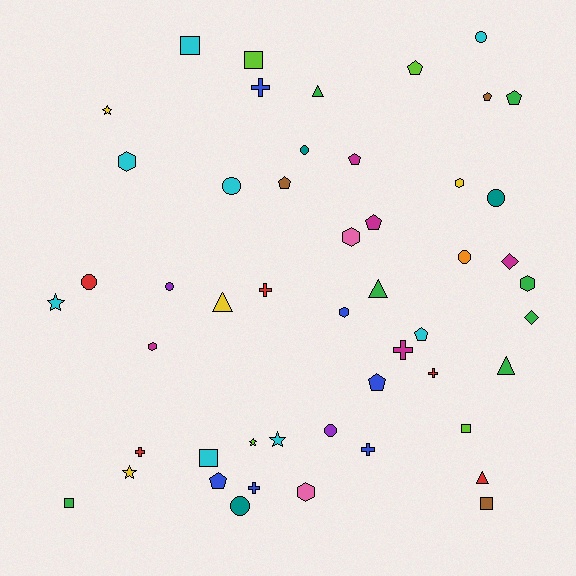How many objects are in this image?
There are 50 objects.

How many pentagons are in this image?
There are 9 pentagons.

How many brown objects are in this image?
There are 3 brown objects.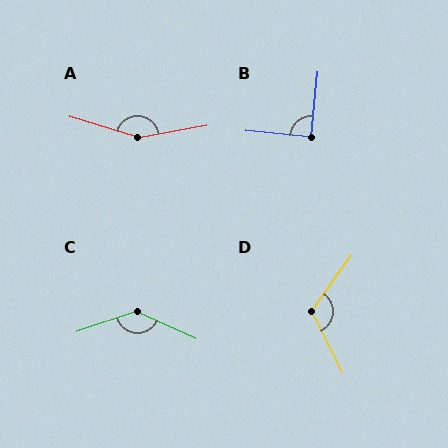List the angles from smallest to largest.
B (90°), D (118°), C (137°), A (153°).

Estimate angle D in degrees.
Approximately 118 degrees.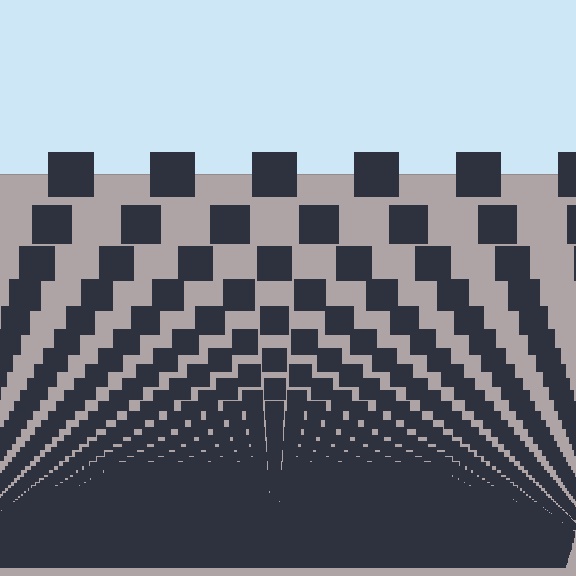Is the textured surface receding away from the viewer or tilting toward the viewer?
The surface appears to tilt toward the viewer. Texture elements get larger and sparser toward the top.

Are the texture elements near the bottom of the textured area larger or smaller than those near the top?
Smaller. The gradient is inverted — elements near the bottom are smaller and denser.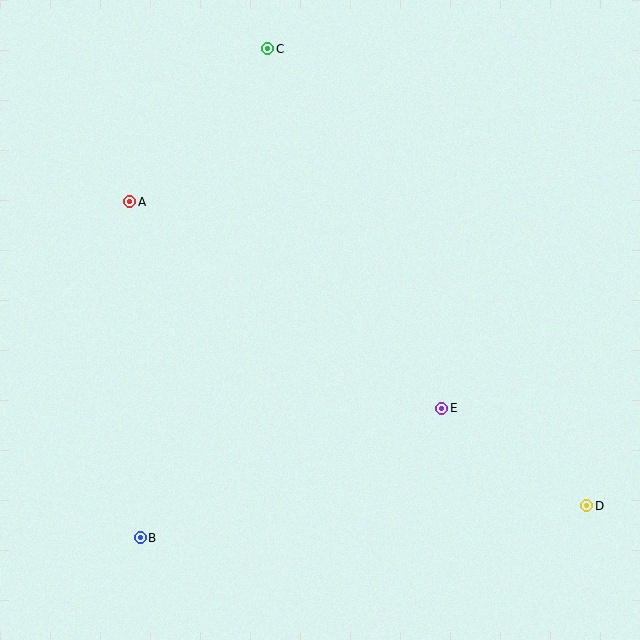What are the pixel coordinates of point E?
Point E is at (442, 408).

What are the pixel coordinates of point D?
Point D is at (587, 506).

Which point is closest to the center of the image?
Point E at (442, 408) is closest to the center.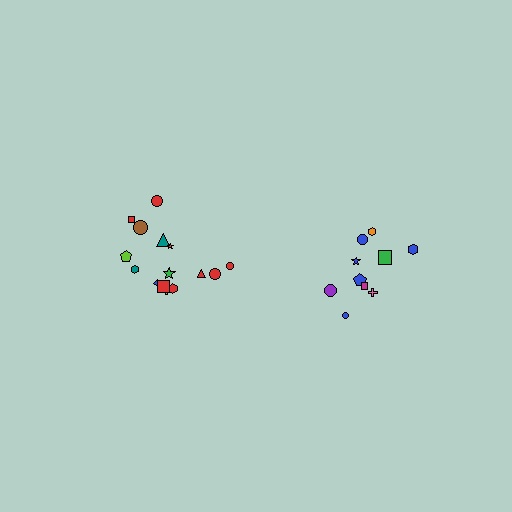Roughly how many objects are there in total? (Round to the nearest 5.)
Roughly 25 objects in total.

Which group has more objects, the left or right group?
The left group.